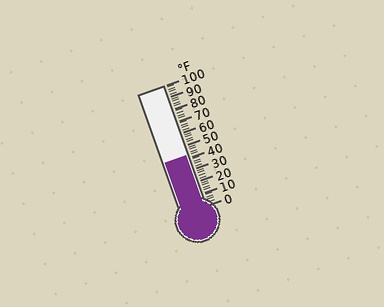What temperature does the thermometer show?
The thermometer shows approximately 42°F.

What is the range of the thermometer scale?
The thermometer scale ranges from 0°F to 100°F.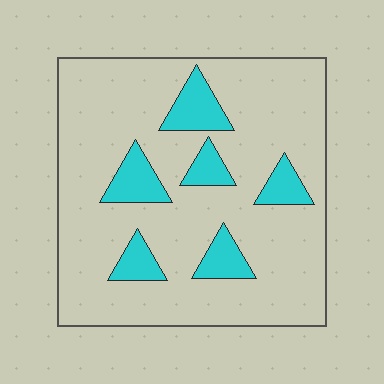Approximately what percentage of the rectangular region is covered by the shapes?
Approximately 15%.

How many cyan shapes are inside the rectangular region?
6.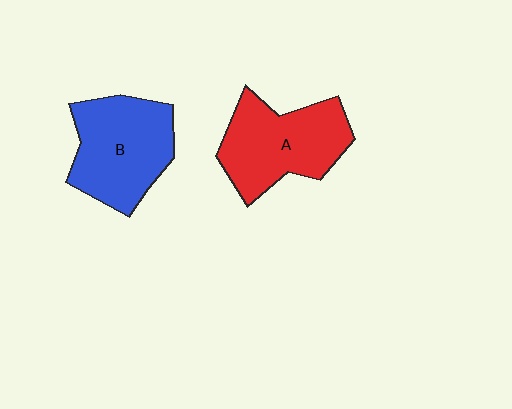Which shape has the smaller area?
Shape A (red).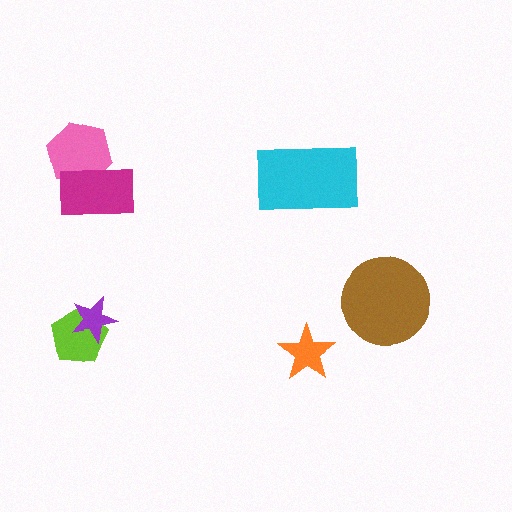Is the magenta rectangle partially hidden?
No, no other shape covers it.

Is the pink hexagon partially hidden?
Yes, it is partially covered by another shape.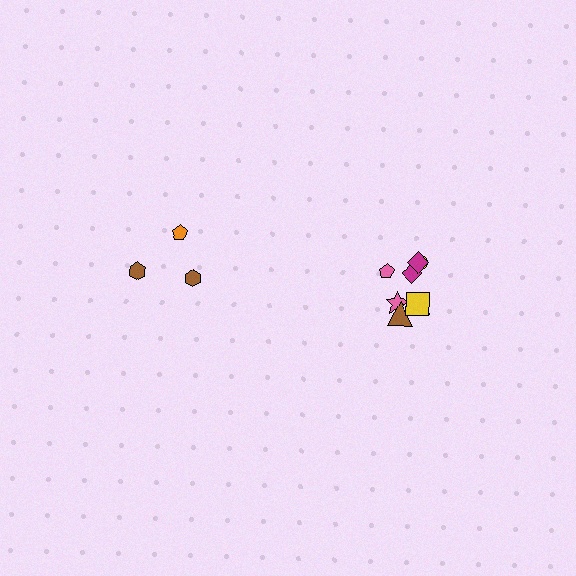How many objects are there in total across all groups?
There are 11 objects.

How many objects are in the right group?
There are 8 objects.